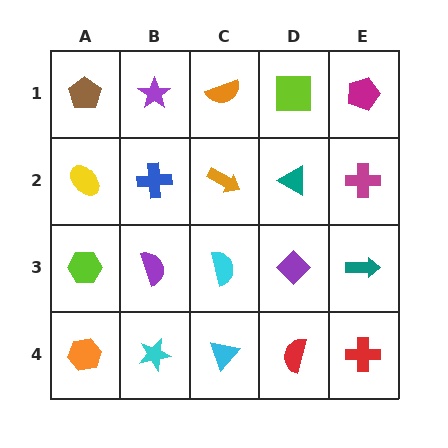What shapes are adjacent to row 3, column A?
A yellow ellipse (row 2, column A), an orange hexagon (row 4, column A), a purple semicircle (row 3, column B).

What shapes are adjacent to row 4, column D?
A purple diamond (row 3, column D), a cyan triangle (row 4, column C), a red cross (row 4, column E).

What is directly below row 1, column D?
A teal triangle.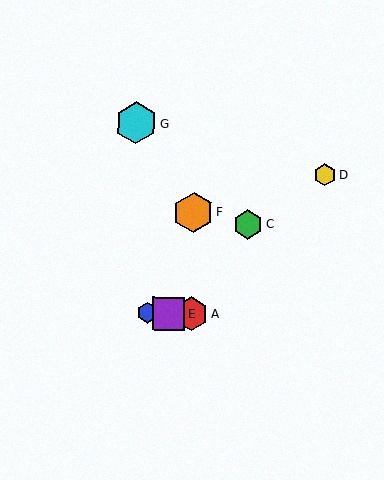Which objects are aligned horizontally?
Objects A, B, E are aligned horizontally.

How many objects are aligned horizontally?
3 objects (A, B, E) are aligned horizontally.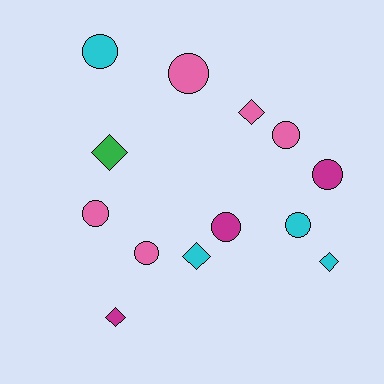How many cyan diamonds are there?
There are 2 cyan diamonds.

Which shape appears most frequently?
Circle, with 8 objects.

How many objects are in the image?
There are 13 objects.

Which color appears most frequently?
Pink, with 5 objects.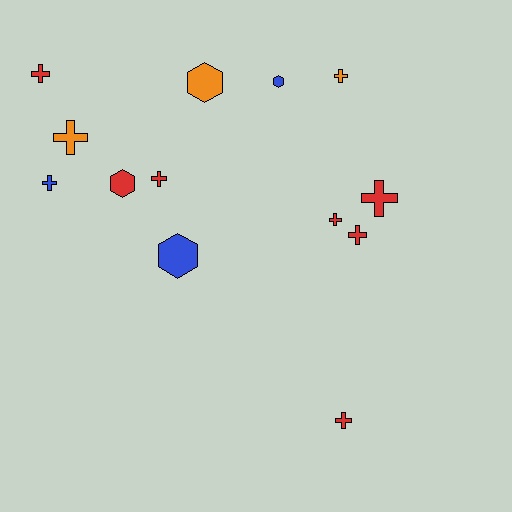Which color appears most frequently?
Red, with 7 objects.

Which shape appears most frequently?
Cross, with 9 objects.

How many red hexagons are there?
There is 1 red hexagon.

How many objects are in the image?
There are 13 objects.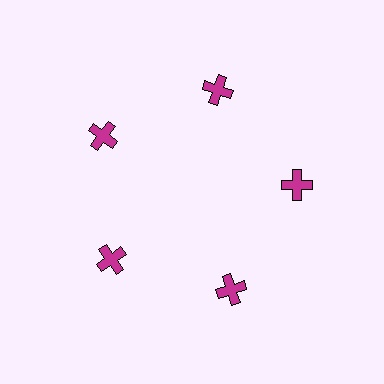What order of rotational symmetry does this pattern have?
This pattern has 5-fold rotational symmetry.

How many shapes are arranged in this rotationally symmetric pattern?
There are 5 shapes, arranged in 5 groups of 1.